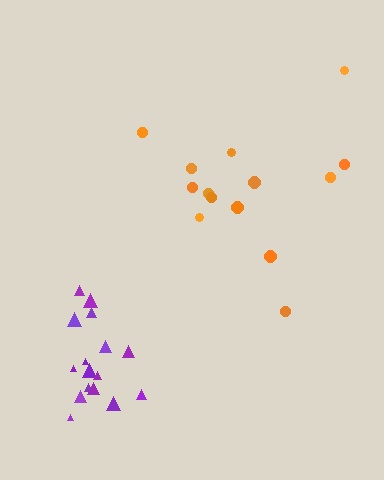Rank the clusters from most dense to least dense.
purple, orange.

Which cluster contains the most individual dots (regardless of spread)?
Purple (16).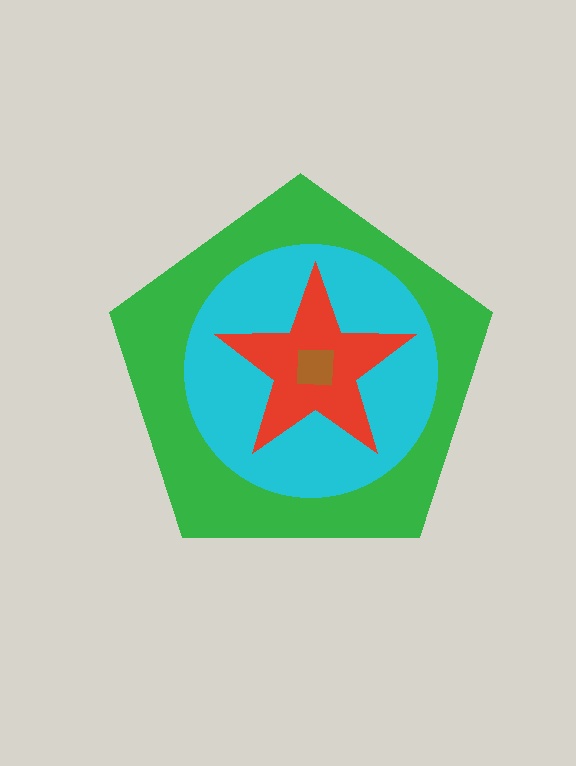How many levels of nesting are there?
4.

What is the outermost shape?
The green pentagon.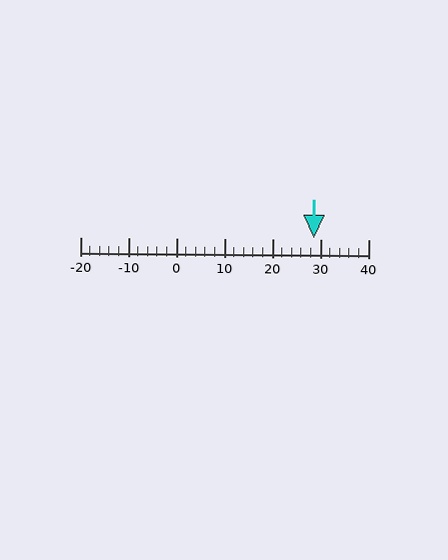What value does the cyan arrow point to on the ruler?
The cyan arrow points to approximately 29.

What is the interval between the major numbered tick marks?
The major tick marks are spaced 10 units apart.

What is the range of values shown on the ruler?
The ruler shows values from -20 to 40.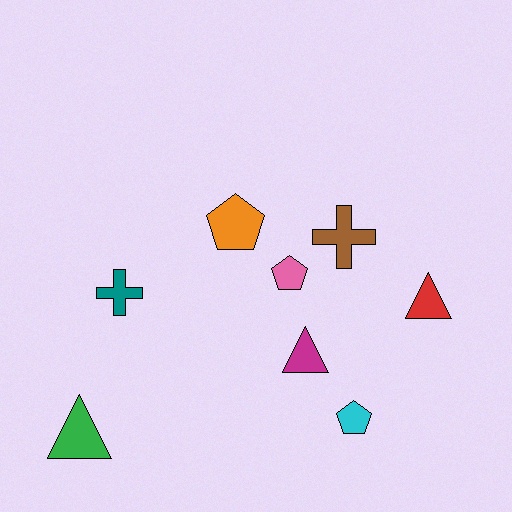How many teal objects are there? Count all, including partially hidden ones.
There is 1 teal object.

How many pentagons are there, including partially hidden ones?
There are 3 pentagons.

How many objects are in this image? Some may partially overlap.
There are 8 objects.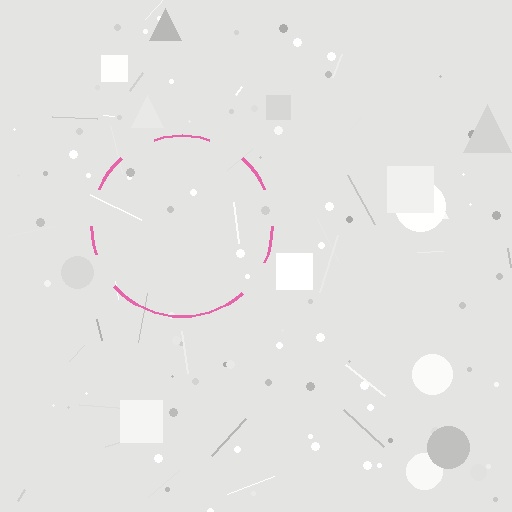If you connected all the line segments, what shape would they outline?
They would outline a circle.